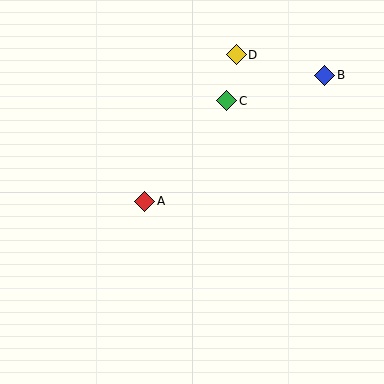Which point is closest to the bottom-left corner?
Point A is closest to the bottom-left corner.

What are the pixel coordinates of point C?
Point C is at (227, 101).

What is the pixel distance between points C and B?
The distance between C and B is 101 pixels.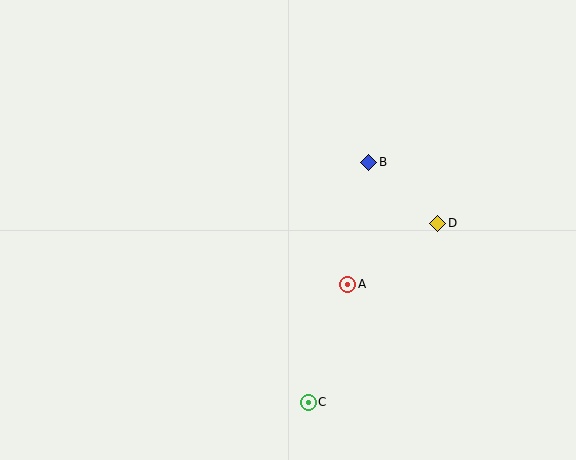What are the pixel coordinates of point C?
Point C is at (308, 403).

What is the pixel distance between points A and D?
The distance between A and D is 108 pixels.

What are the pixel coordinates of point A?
Point A is at (348, 284).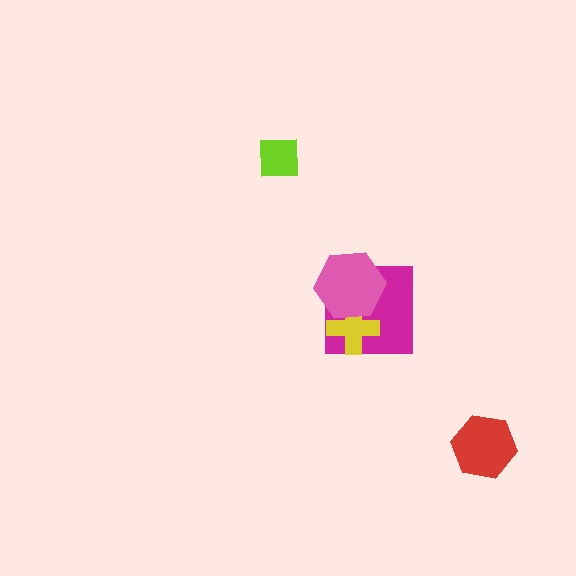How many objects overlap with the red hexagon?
0 objects overlap with the red hexagon.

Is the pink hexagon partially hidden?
No, no other shape covers it.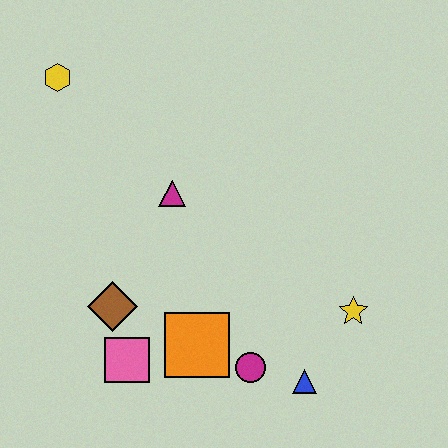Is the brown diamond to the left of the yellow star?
Yes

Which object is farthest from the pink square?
The yellow hexagon is farthest from the pink square.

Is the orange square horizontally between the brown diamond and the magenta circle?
Yes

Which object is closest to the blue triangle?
The magenta circle is closest to the blue triangle.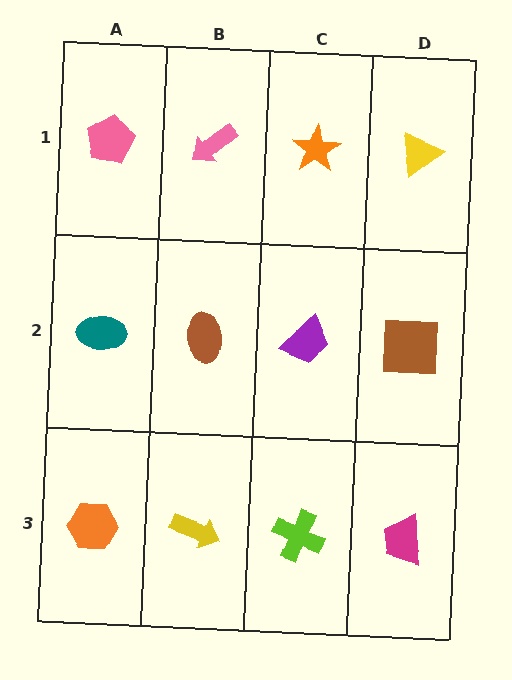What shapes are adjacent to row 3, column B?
A brown ellipse (row 2, column B), an orange hexagon (row 3, column A), a lime cross (row 3, column C).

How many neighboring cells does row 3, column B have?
3.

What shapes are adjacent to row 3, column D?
A brown square (row 2, column D), a lime cross (row 3, column C).